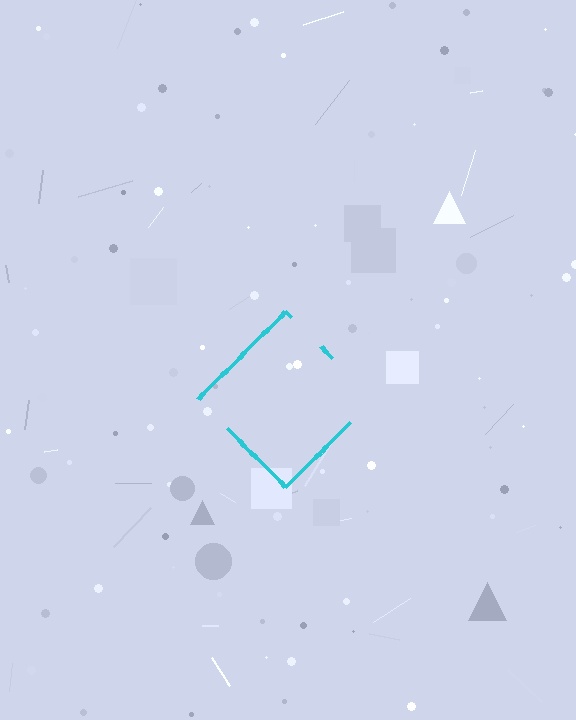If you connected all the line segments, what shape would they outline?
They would outline a diamond.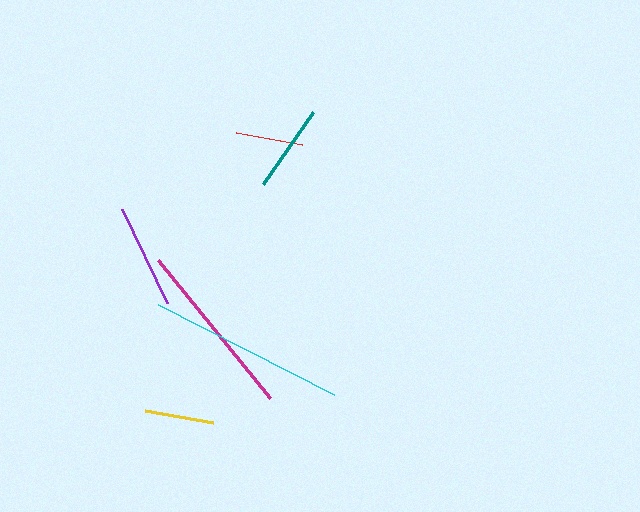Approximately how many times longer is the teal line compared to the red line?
The teal line is approximately 1.3 times the length of the red line.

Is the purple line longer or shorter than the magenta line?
The magenta line is longer than the purple line.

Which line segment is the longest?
The cyan line is the longest at approximately 198 pixels.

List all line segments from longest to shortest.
From longest to shortest: cyan, magenta, purple, teal, yellow, red.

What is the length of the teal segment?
The teal segment is approximately 88 pixels long.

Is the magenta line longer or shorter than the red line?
The magenta line is longer than the red line.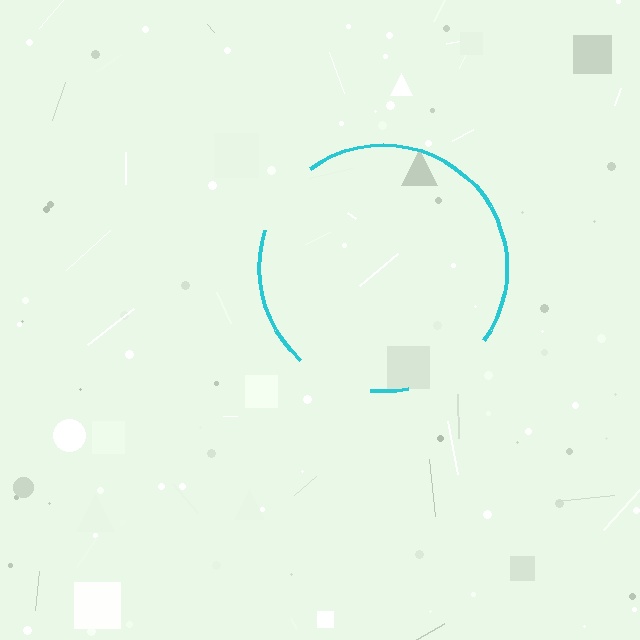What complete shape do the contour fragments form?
The contour fragments form a circle.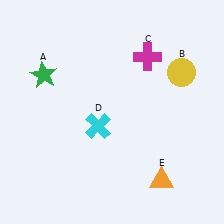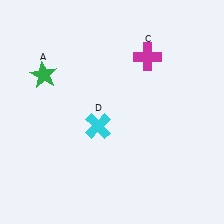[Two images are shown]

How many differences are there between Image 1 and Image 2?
There are 2 differences between the two images.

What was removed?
The yellow circle (B), the orange triangle (E) were removed in Image 2.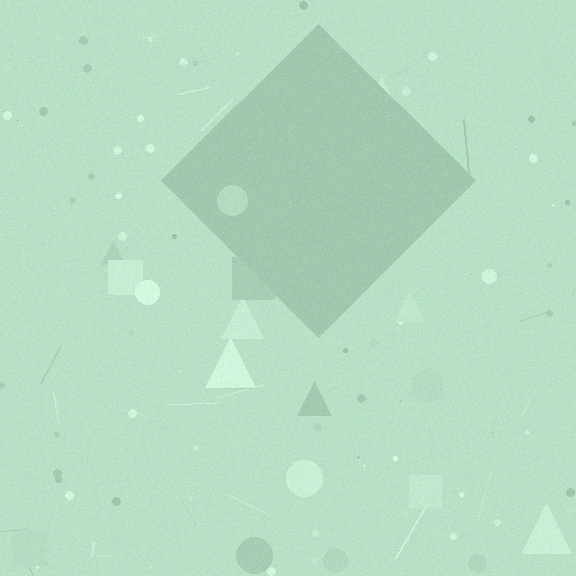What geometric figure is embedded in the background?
A diamond is embedded in the background.